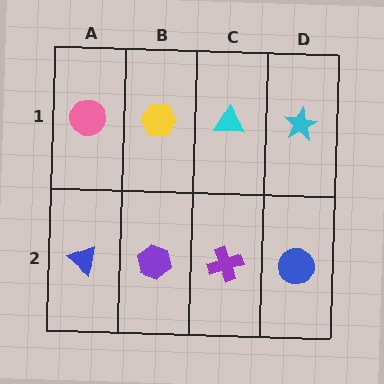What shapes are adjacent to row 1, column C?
A purple cross (row 2, column C), a yellow hexagon (row 1, column B), a cyan star (row 1, column D).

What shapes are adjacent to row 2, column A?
A pink circle (row 1, column A), a purple hexagon (row 2, column B).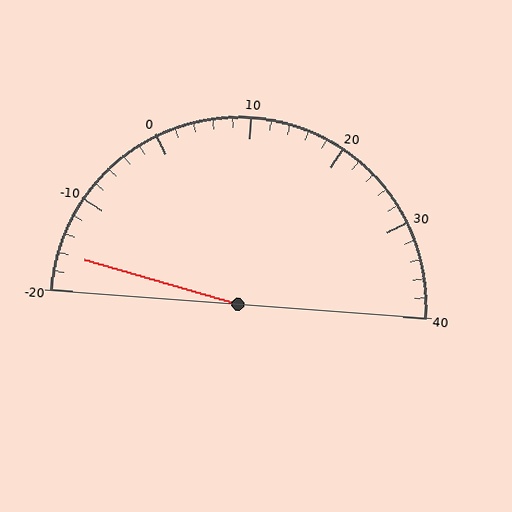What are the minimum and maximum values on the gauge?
The gauge ranges from -20 to 40.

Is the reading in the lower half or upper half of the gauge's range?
The reading is in the lower half of the range (-20 to 40).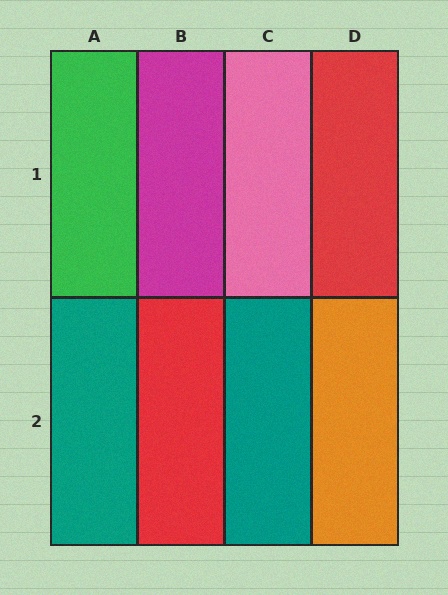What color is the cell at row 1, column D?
Red.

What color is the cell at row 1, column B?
Magenta.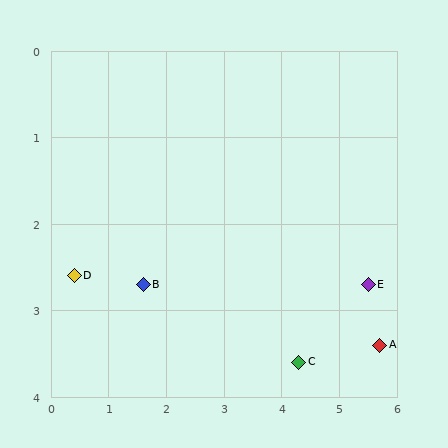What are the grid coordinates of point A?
Point A is at approximately (5.7, 3.4).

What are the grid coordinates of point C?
Point C is at approximately (4.3, 3.6).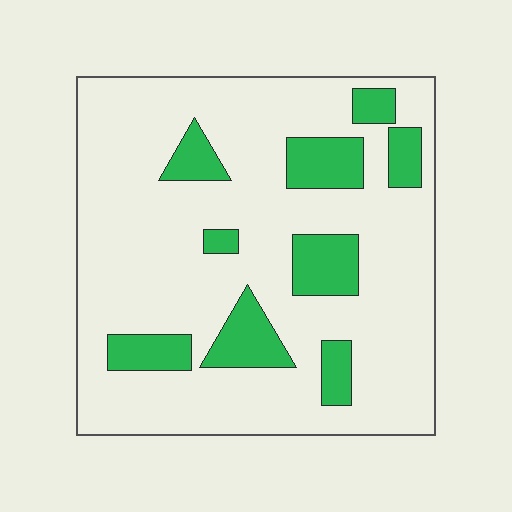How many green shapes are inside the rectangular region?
9.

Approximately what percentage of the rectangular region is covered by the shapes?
Approximately 20%.